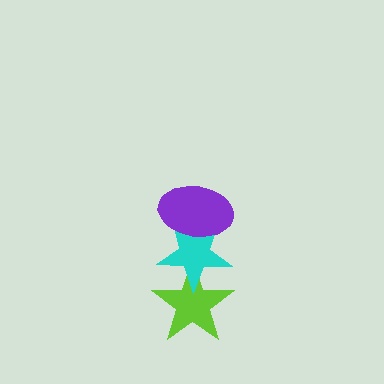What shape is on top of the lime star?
The cyan star is on top of the lime star.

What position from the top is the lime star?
The lime star is 3rd from the top.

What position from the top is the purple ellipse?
The purple ellipse is 1st from the top.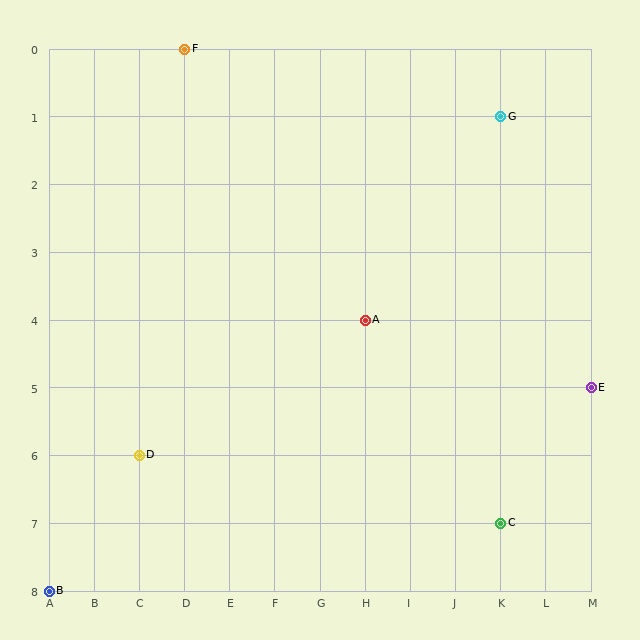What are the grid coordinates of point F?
Point F is at grid coordinates (D, 0).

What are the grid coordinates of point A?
Point A is at grid coordinates (H, 4).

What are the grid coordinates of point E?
Point E is at grid coordinates (M, 5).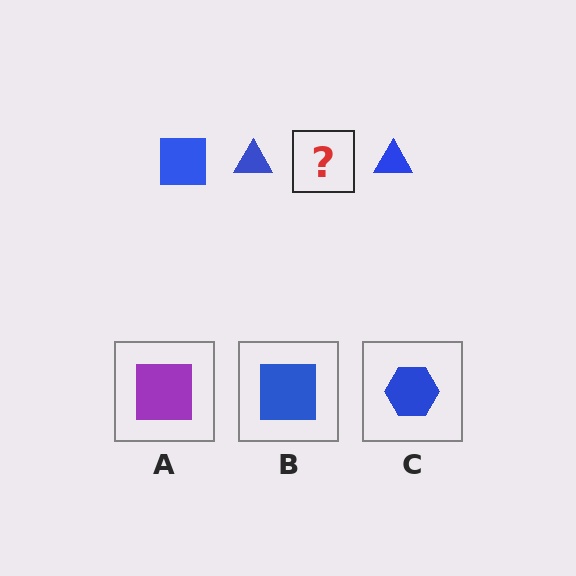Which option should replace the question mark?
Option B.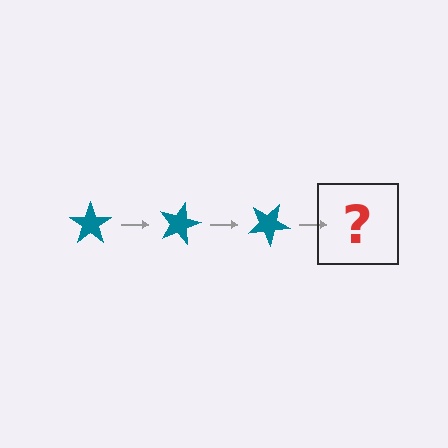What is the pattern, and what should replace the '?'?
The pattern is that the star rotates 15 degrees each step. The '?' should be a teal star rotated 45 degrees.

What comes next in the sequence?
The next element should be a teal star rotated 45 degrees.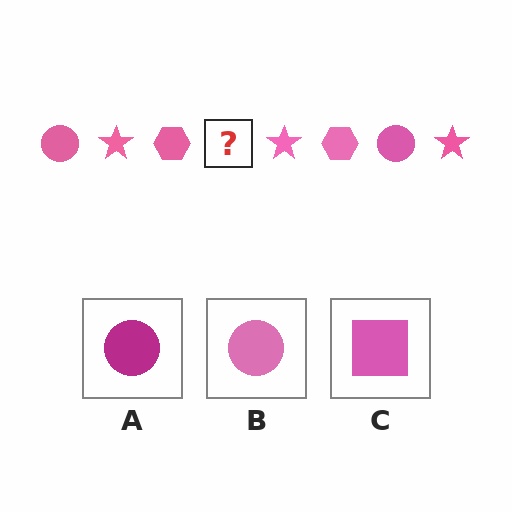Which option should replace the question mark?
Option B.